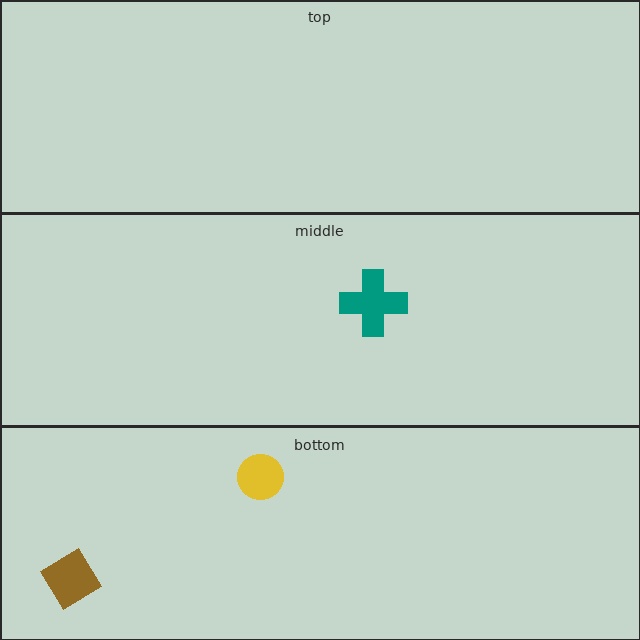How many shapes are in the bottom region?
2.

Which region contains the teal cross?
The middle region.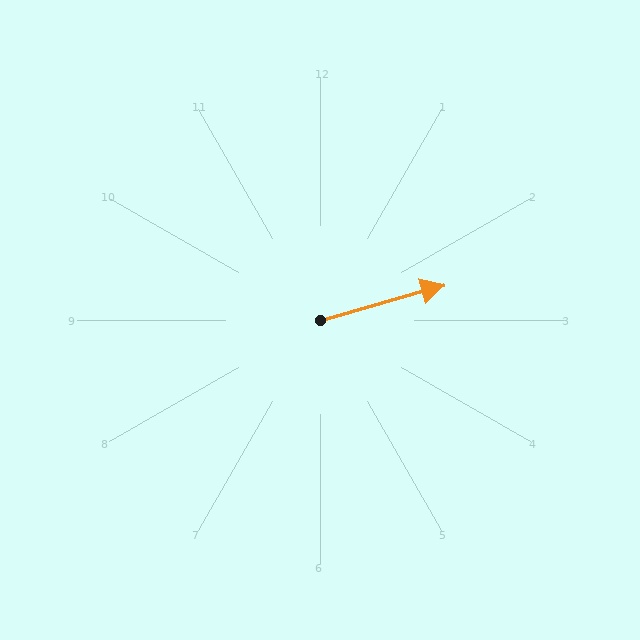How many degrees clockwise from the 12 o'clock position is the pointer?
Approximately 74 degrees.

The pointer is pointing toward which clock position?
Roughly 2 o'clock.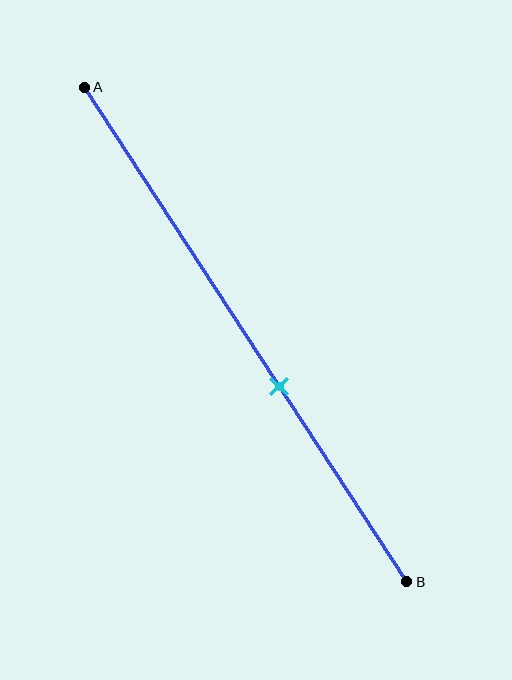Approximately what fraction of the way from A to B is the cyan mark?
The cyan mark is approximately 60% of the way from A to B.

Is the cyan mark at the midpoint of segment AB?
No, the mark is at about 60% from A, not at the 50% midpoint.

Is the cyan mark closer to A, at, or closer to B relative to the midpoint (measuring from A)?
The cyan mark is closer to point B than the midpoint of segment AB.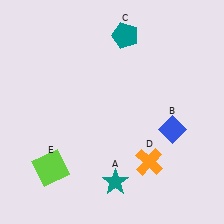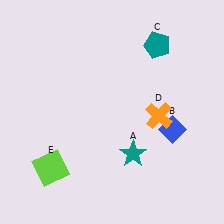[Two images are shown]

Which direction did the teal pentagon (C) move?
The teal pentagon (C) moved right.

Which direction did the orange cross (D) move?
The orange cross (D) moved up.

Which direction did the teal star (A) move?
The teal star (A) moved up.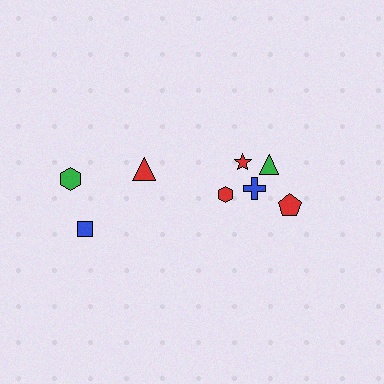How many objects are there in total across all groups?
There are 8 objects.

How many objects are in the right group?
There are 5 objects.